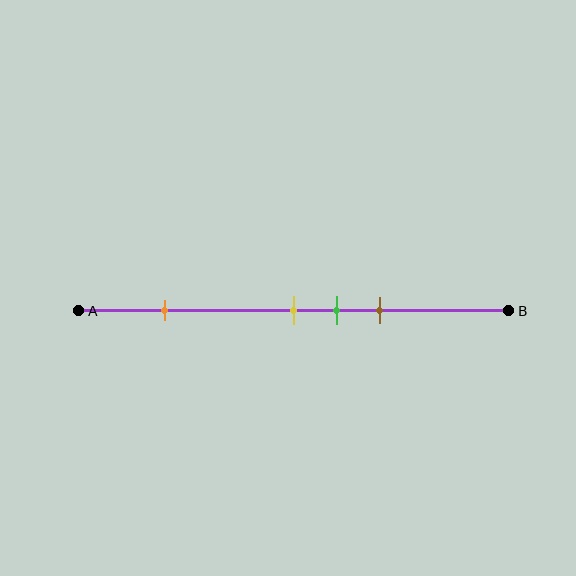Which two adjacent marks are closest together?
The yellow and green marks are the closest adjacent pair.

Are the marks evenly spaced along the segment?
No, the marks are not evenly spaced.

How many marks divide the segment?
There are 4 marks dividing the segment.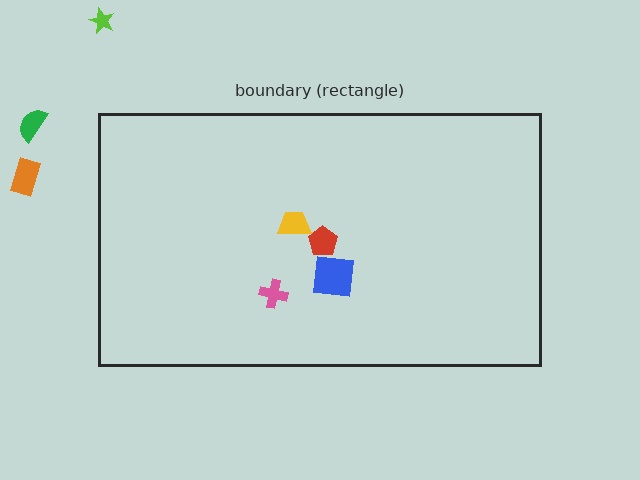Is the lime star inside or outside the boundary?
Outside.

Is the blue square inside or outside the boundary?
Inside.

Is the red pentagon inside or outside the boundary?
Inside.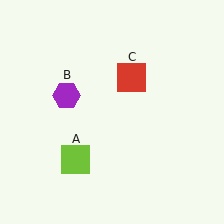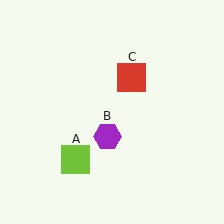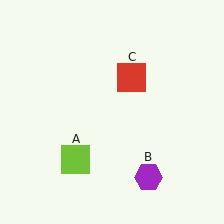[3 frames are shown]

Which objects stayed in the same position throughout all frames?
Lime square (object A) and red square (object C) remained stationary.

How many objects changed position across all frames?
1 object changed position: purple hexagon (object B).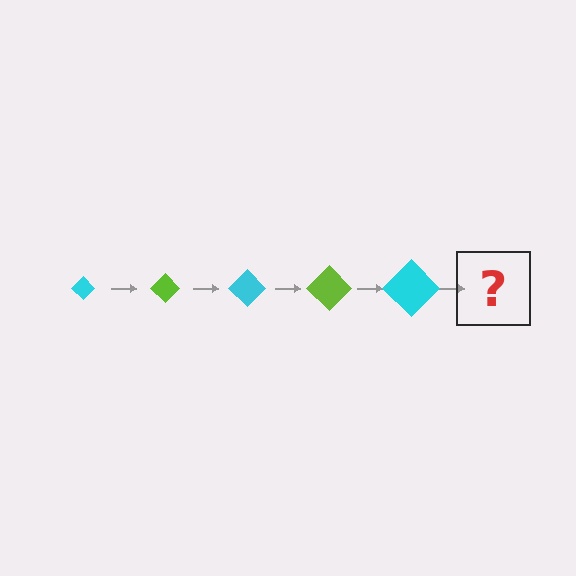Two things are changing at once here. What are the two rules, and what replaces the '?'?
The two rules are that the diamond grows larger each step and the color cycles through cyan and lime. The '?' should be a lime diamond, larger than the previous one.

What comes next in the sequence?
The next element should be a lime diamond, larger than the previous one.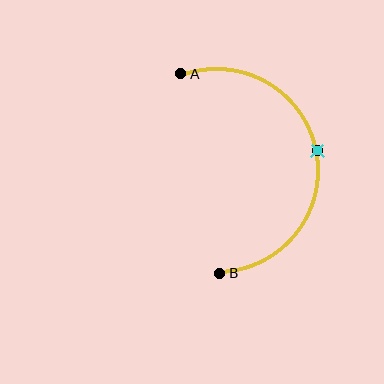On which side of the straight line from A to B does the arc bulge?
The arc bulges to the right of the straight line connecting A and B.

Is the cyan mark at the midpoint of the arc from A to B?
Yes. The cyan mark lies on the arc at equal arc-length from both A and B — it is the arc midpoint.